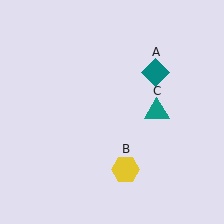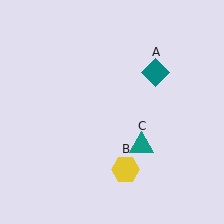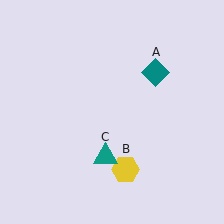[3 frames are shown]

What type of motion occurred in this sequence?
The teal triangle (object C) rotated clockwise around the center of the scene.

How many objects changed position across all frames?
1 object changed position: teal triangle (object C).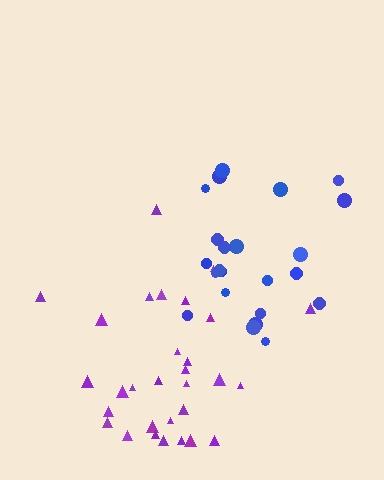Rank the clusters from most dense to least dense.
blue, purple.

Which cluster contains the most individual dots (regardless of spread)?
Purple (30).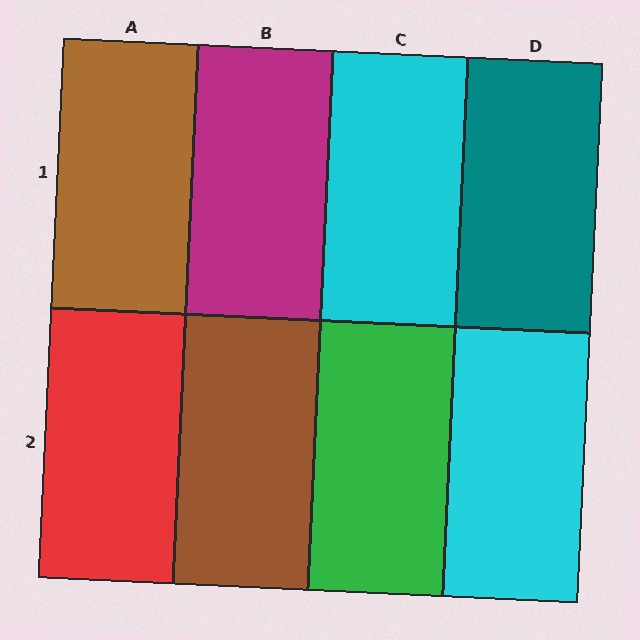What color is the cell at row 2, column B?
Brown.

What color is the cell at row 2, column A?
Red.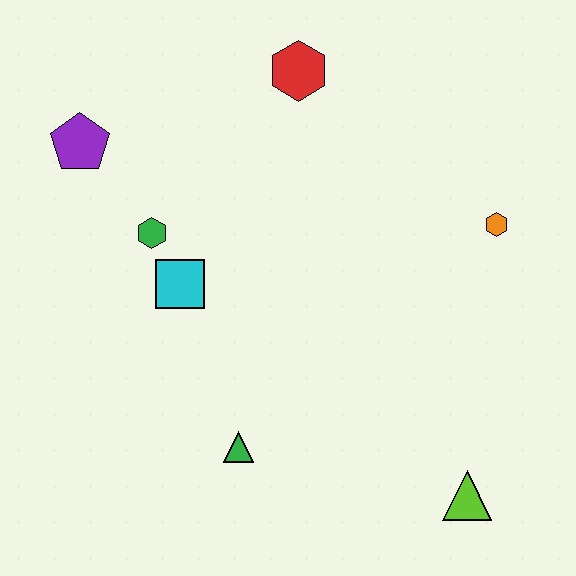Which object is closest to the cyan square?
The green hexagon is closest to the cyan square.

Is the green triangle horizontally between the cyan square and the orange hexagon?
Yes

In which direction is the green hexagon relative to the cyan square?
The green hexagon is above the cyan square.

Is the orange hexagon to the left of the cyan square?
No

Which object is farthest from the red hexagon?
The lime triangle is farthest from the red hexagon.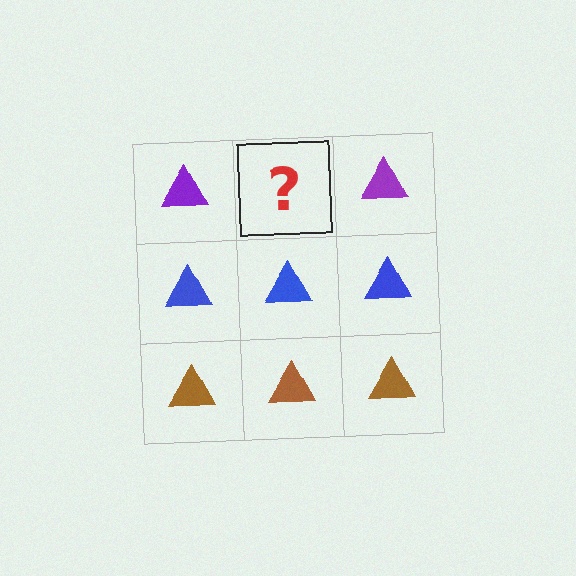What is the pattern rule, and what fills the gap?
The rule is that each row has a consistent color. The gap should be filled with a purple triangle.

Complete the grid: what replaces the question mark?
The question mark should be replaced with a purple triangle.